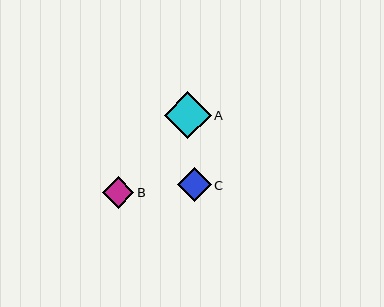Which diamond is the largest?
Diamond A is the largest with a size of approximately 47 pixels.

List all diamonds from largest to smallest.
From largest to smallest: A, C, B.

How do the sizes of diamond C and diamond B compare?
Diamond C and diamond B are approximately the same size.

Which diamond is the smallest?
Diamond B is the smallest with a size of approximately 31 pixels.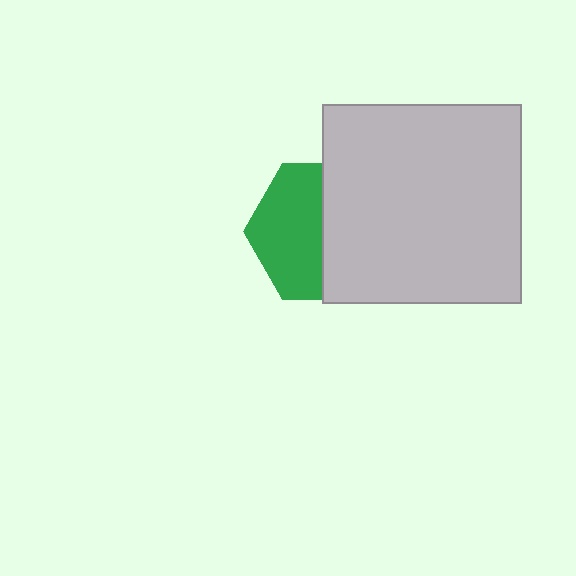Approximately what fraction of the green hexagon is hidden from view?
Roughly 50% of the green hexagon is hidden behind the light gray square.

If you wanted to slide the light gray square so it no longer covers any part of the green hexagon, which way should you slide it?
Slide it right — that is the most direct way to separate the two shapes.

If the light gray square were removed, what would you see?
You would see the complete green hexagon.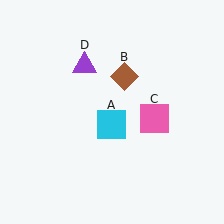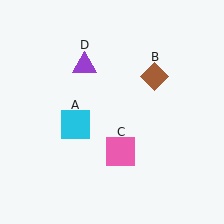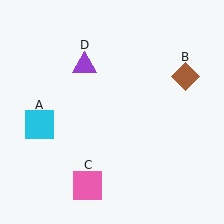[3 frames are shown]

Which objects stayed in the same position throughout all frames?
Purple triangle (object D) remained stationary.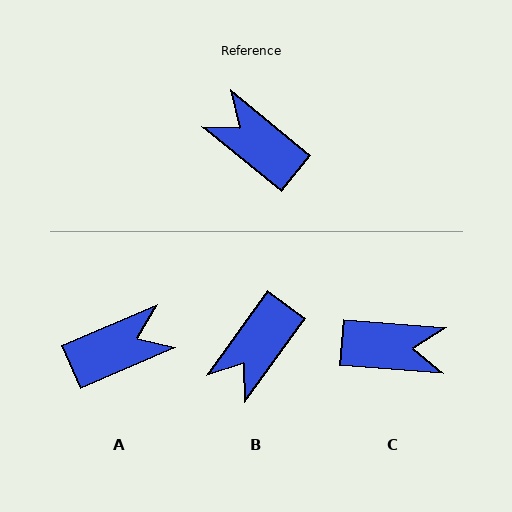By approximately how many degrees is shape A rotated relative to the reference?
Approximately 118 degrees clockwise.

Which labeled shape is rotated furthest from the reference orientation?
C, about 145 degrees away.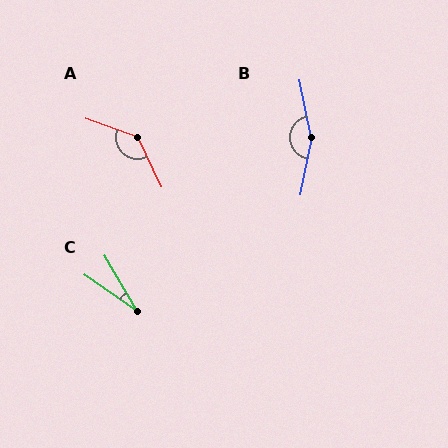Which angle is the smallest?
C, at approximately 24 degrees.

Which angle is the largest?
B, at approximately 157 degrees.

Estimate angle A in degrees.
Approximately 135 degrees.